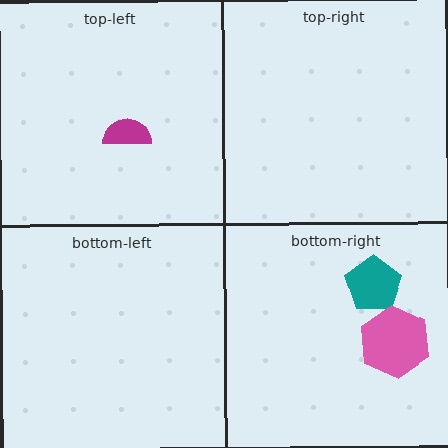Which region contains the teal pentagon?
The bottom-right region.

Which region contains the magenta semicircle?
The top-left region.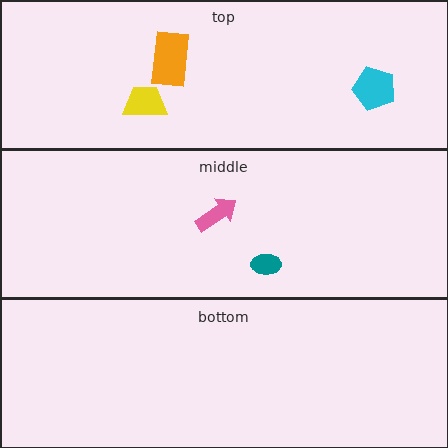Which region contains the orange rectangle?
The top region.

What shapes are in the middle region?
The pink arrow, the teal ellipse.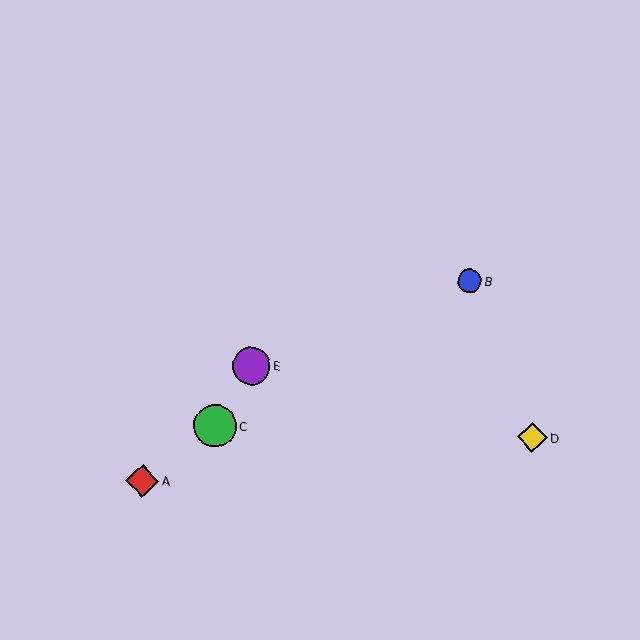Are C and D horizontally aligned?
Yes, both are at y≈426.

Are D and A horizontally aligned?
No, D is at y≈437 and A is at y≈481.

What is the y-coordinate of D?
Object D is at y≈437.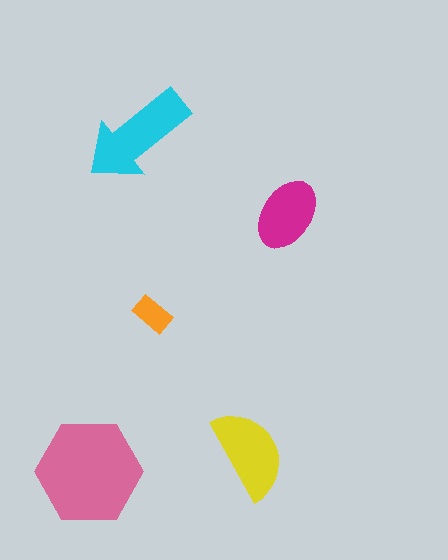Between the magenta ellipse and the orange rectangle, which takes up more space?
The magenta ellipse.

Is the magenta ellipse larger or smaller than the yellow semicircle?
Smaller.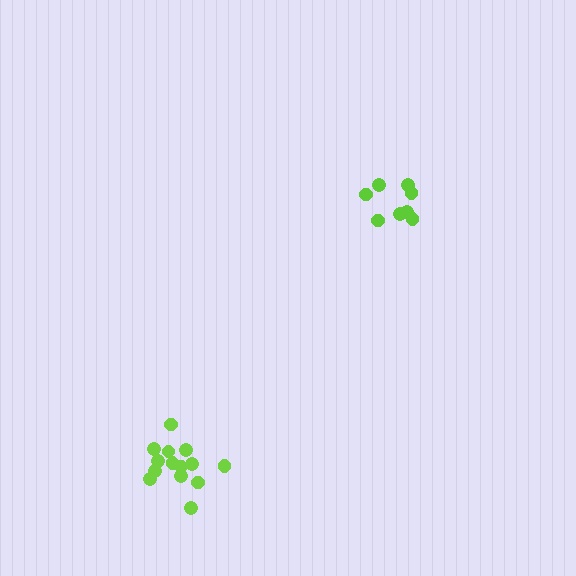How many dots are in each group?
Group 1: 14 dots, Group 2: 8 dots (22 total).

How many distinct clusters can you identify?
There are 2 distinct clusters.